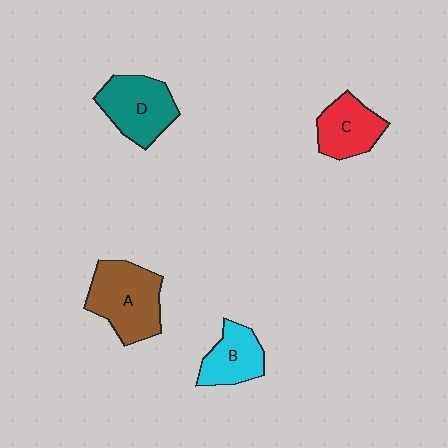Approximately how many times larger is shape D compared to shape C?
Approximately 1.3 times.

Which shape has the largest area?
Shape A (brown).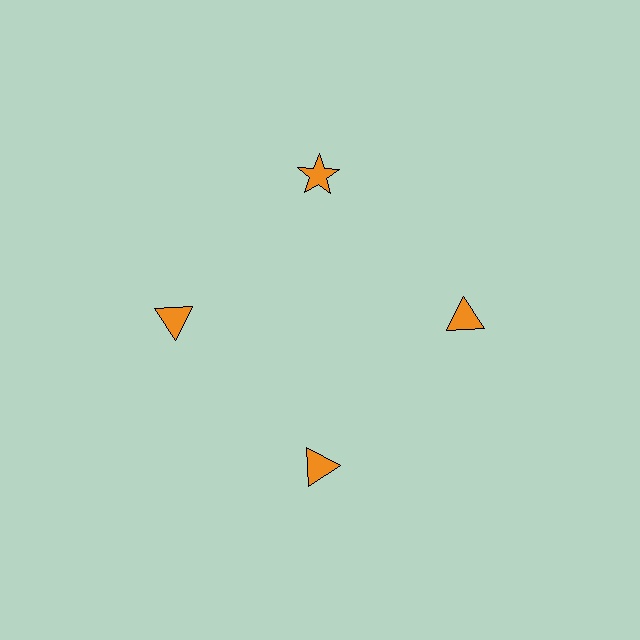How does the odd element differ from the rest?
It has a different shape: star instead of triangle.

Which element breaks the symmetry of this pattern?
The orange star at roughly the 12 o'clock position breaks the symmetry. All other shapes are orange triangles.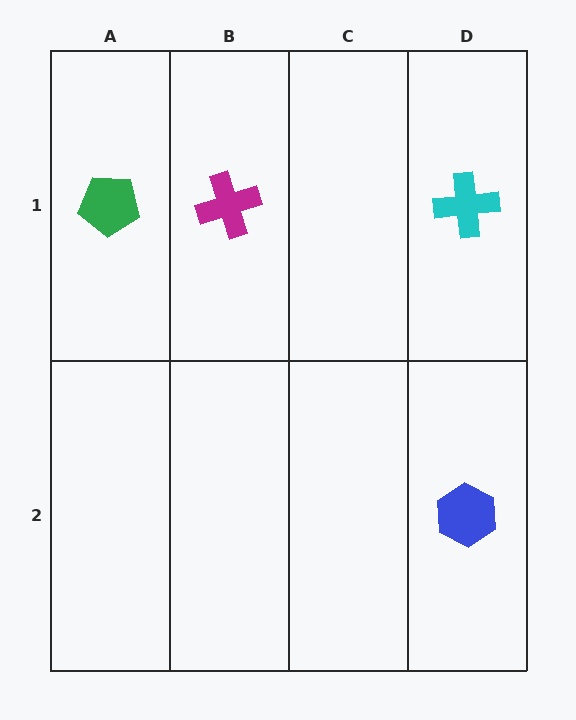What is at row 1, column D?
A cyan cross.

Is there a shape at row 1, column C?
No, that cell is empty.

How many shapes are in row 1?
3 shapes.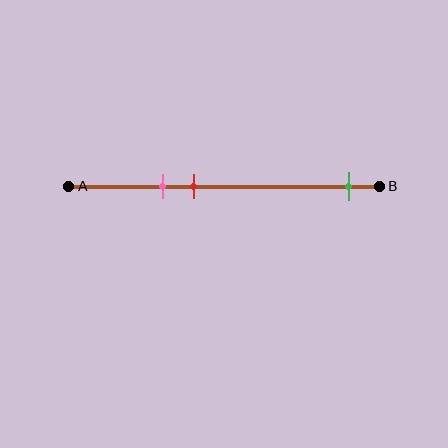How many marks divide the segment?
There are 3 marks dividing the segment.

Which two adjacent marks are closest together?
The pink and red marks are the closest adjacent pair.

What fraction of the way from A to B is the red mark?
The red mark is approximately 40% (0.4) of the way from A to B.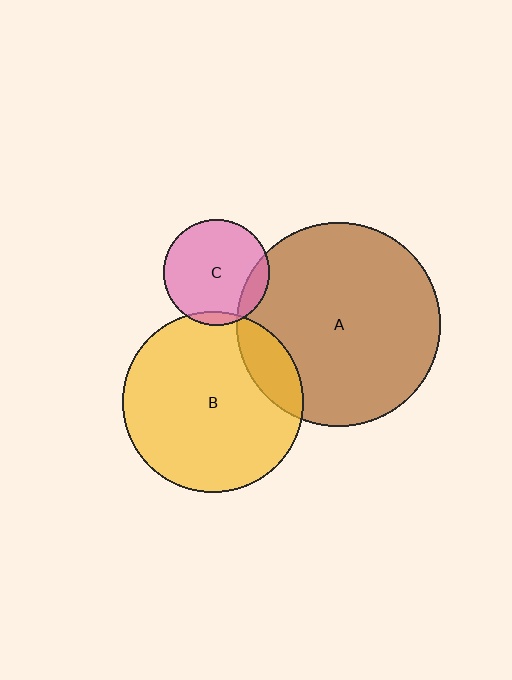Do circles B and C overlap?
Yes.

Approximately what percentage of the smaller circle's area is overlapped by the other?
Approximately 5%.